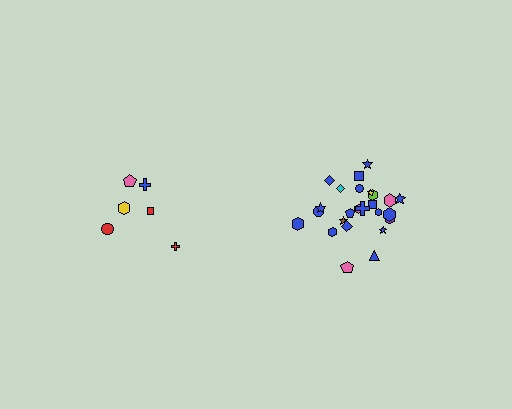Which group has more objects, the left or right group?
The right group.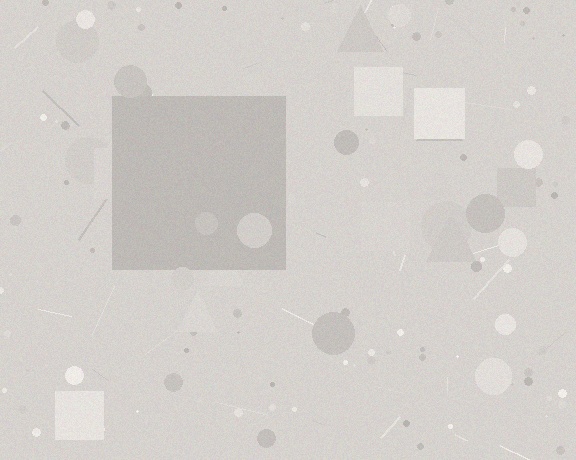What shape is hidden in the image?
A square is hidden in the image.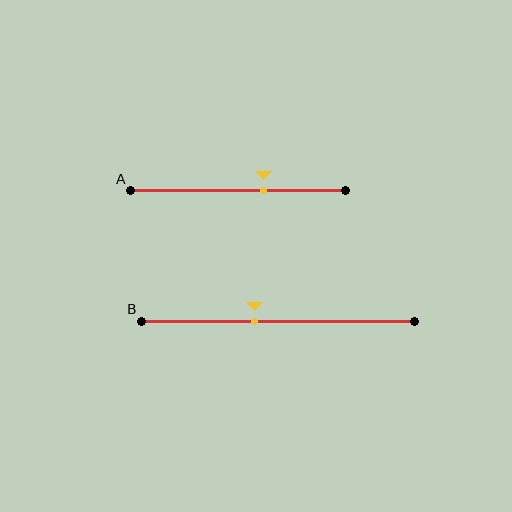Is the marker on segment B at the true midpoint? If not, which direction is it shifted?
No, the marker on segment B is shifted to the left by about 9% of the segment length.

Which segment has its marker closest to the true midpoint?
Segment B has its marker closest to the true midpoint.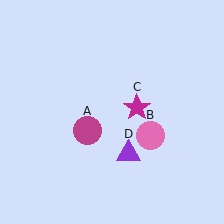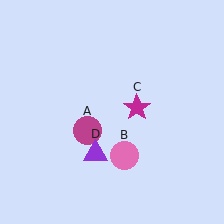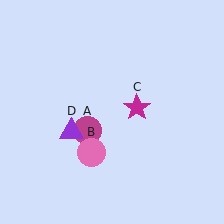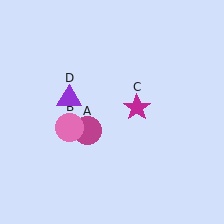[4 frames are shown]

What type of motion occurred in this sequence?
The pink circle (object B), purple triangle (object D) rotated clockwise around the center of the scene.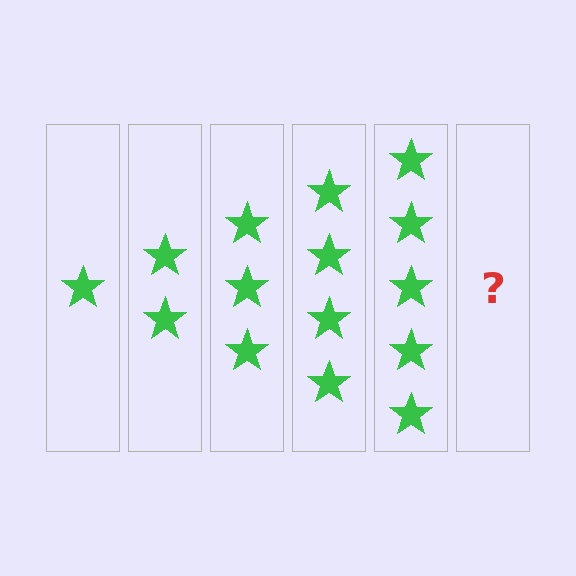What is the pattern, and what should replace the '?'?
The pattern is that each step adds one more star. The '?' should be 6 stars.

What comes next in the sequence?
The next element should be 6 stars.